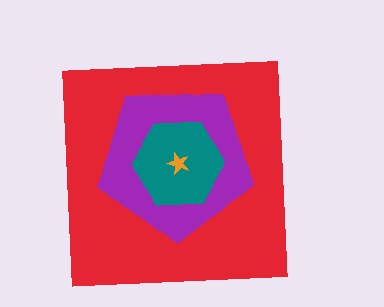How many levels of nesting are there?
4.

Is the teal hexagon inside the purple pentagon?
Yes.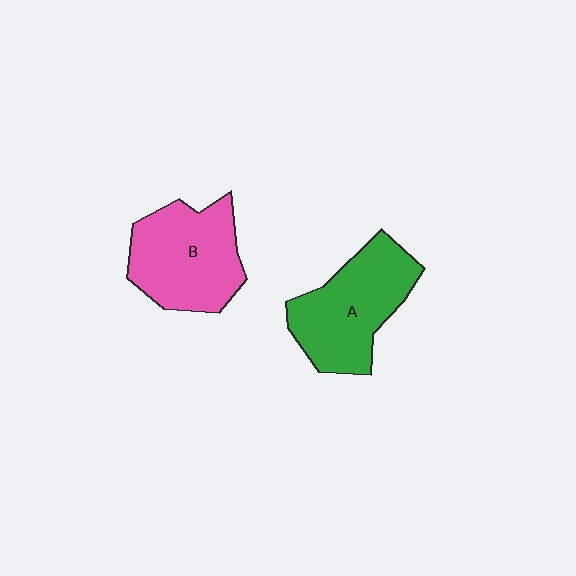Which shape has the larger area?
Shape A (green).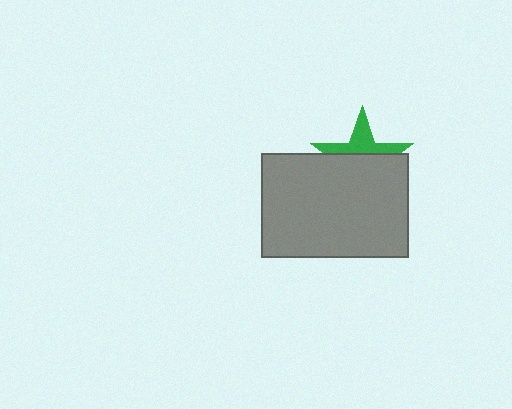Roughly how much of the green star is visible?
A small part of it is visible (roughly 41%).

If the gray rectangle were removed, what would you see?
You would see the complete green star.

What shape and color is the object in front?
The object in front is a gray rectangle.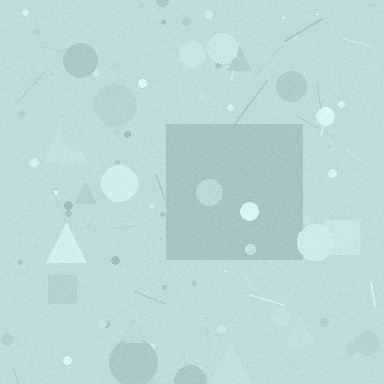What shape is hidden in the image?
A square is hidden in the image.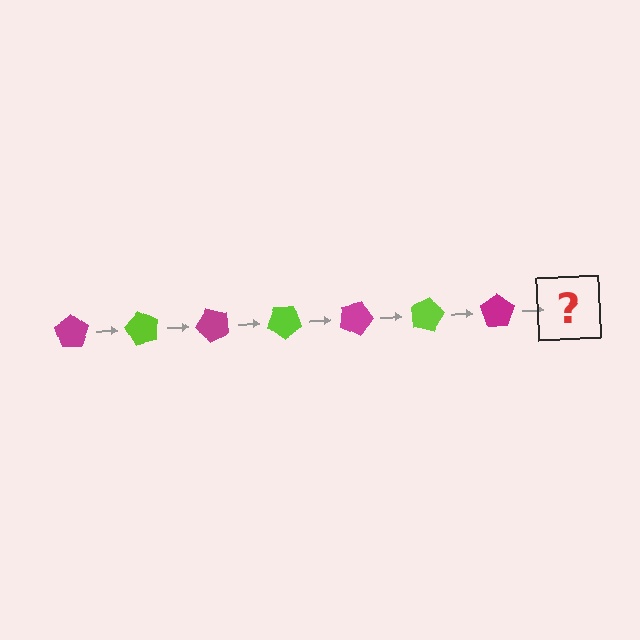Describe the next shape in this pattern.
It should be a lime pentagon, rotated 420 degrees from the start.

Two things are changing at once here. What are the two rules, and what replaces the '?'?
The two rules are that it rotates 60 degrees each step and the color cycles through magenta and lime. The '?' should be a lime pentagon, rotated 420 degrees from the start.